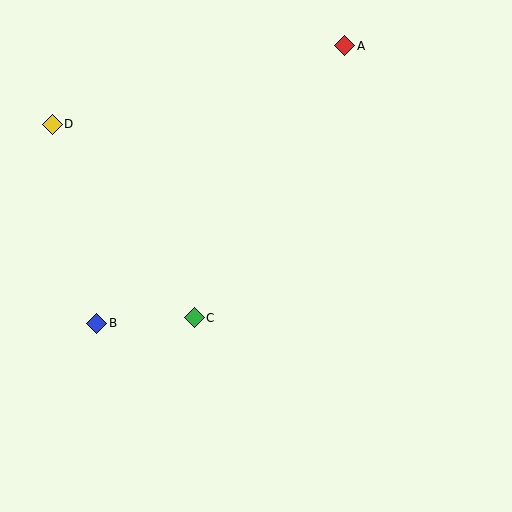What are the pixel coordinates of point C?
Point C is at (194, 318).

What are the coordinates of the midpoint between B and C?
The midpoint between B and C is at (145, 321).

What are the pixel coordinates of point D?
Point D is at (52, 124).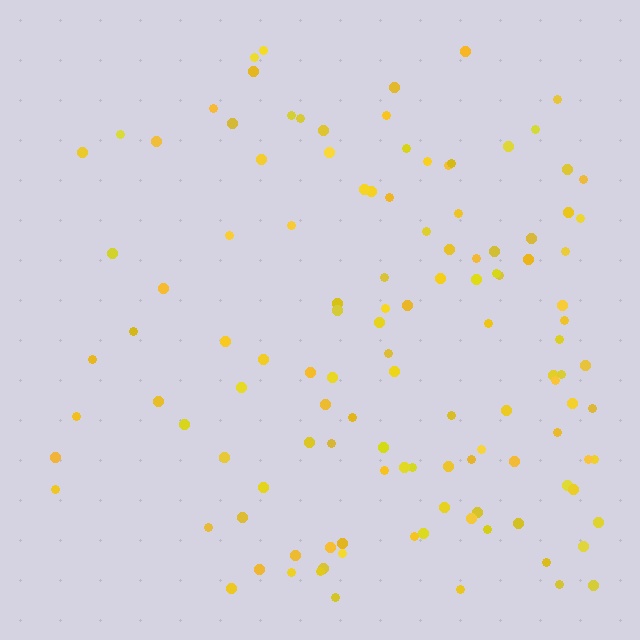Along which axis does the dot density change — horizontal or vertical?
Horizontal.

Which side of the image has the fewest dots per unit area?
The left.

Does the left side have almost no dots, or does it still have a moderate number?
Still a moderate number, just noticeably fewer than the right.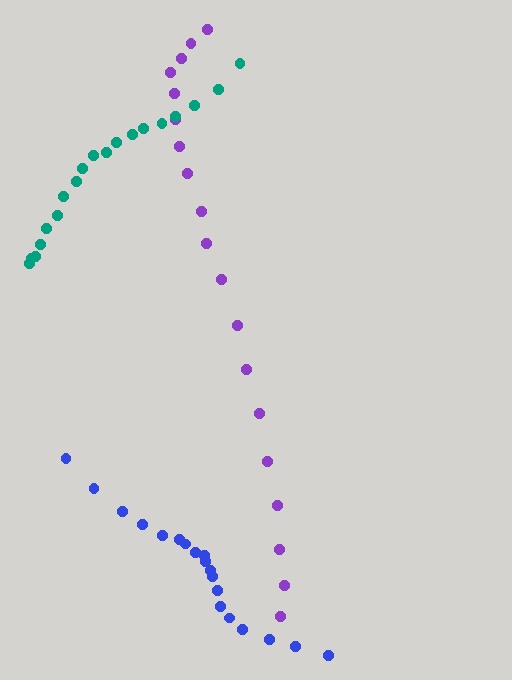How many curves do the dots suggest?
There are 3 distinct paths.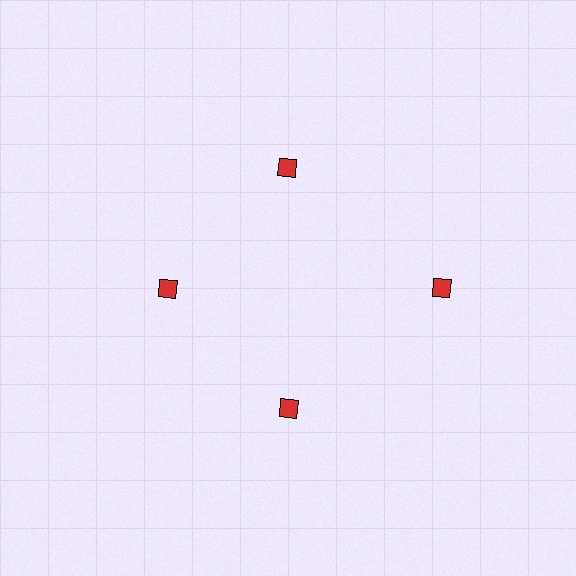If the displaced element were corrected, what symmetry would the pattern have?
It would have 4-fold rotational symmetry — the pattern would map onto itself every 90 degrees.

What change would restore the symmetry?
The symmetry would be restored by moving it inward, back onto the ring so that all 4 diamonds sit at equal angles and equal distance from the center.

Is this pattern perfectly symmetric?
No. The 4 red diamonds are arranged in a ring, but one element near the 3 o'clock position is pushed outward from the center, breaking the 4-fold rotational symmetry.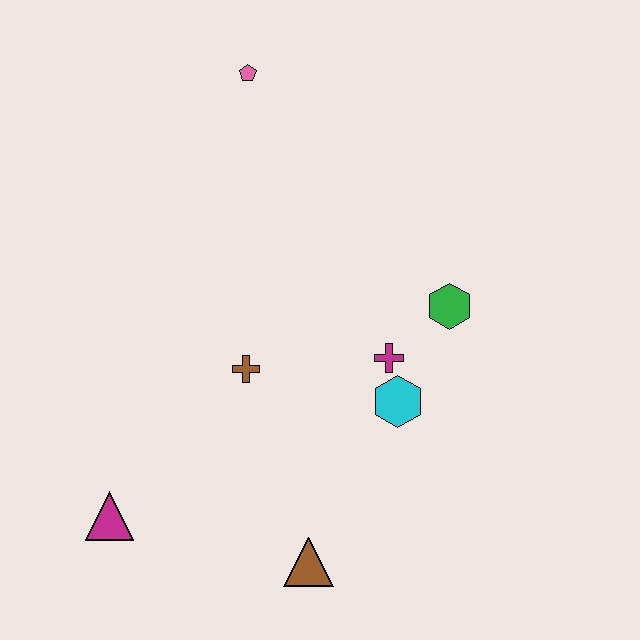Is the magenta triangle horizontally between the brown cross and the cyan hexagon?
No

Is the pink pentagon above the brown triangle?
Yes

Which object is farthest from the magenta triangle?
The pink pentagon is farthest from the magenta triangle.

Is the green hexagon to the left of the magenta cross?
No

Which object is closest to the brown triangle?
The cyan hexagon is closest to the brown triangle.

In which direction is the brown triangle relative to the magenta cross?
The brown triangle is below the magenta cross.